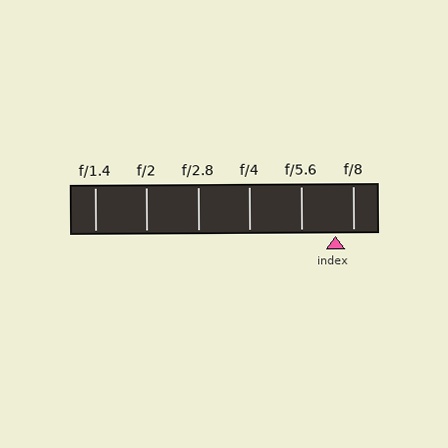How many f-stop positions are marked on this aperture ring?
There are 6 f-stop positions marked.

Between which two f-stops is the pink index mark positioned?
The index mark is between f/5.6 and f/8.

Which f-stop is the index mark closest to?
The index mark is closest to f/8.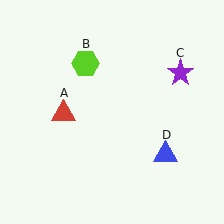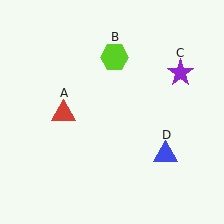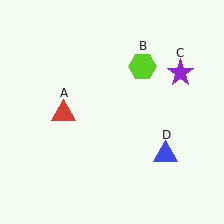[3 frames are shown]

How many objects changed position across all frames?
1 object changed position: lime hexagon (object B).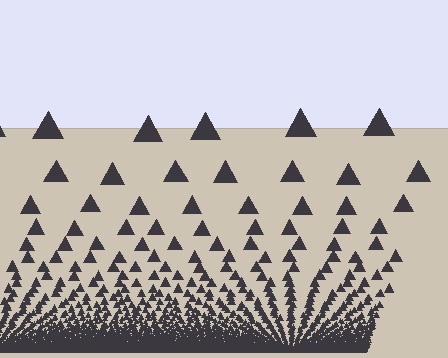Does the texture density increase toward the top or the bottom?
Density increases toward the bottom.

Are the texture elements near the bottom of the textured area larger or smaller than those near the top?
Smaller. The gradient is inverted — elements near the bottom are smaller and denser.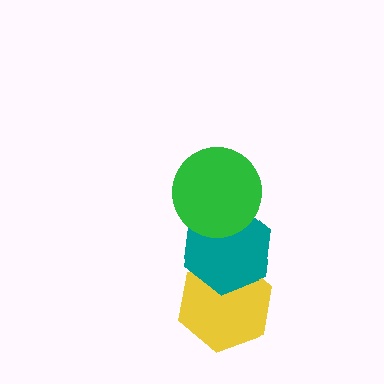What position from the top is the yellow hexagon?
The yellow hexagon is 3rd from the top.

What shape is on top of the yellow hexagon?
The teal hexagon is on top of the yellow hexagon.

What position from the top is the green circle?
The green circle is 1st from the top.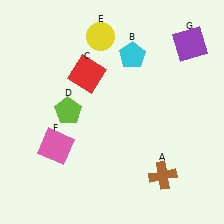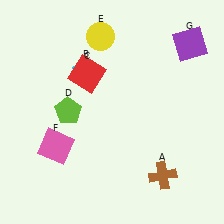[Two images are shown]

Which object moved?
The cyan pentagon (B) moved left.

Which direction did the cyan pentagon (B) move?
The cyan pentagon (B) moved left.